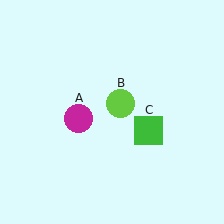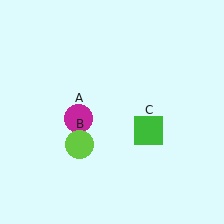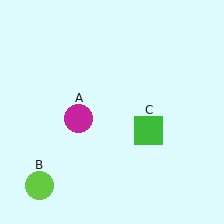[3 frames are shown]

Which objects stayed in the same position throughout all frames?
Magenta circle (object A) and green square (object C) remained stationary.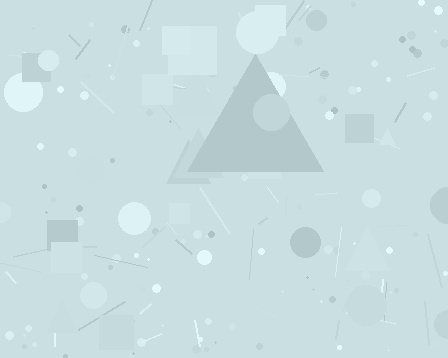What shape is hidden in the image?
A triangle is hidden in the image.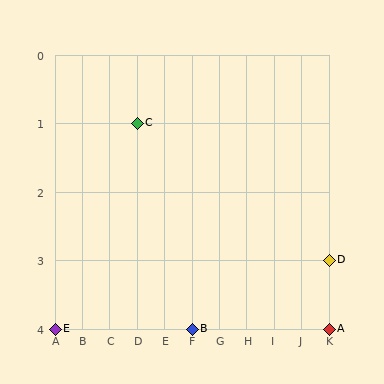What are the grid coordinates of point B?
Point B is at grid coordinates (F, 4).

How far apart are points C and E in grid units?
Points C and E are 3 columns and 3 rows apart (about 4.2 grid units diagonally).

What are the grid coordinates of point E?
Point E is at grid coordinates (A, 4).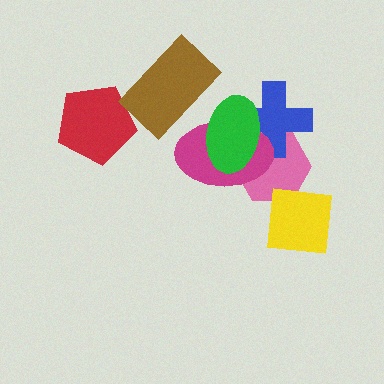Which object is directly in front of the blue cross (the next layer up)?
The magenta ellipse is directly in front of the blue cross.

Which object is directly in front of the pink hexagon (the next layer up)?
The blue cross is directly in front of the pink hexagon.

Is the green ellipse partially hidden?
No, no other shape covers it.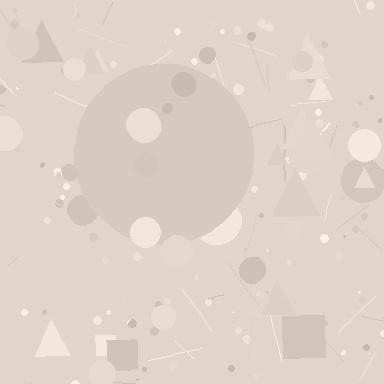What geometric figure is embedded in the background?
A circle is embedded in the background.